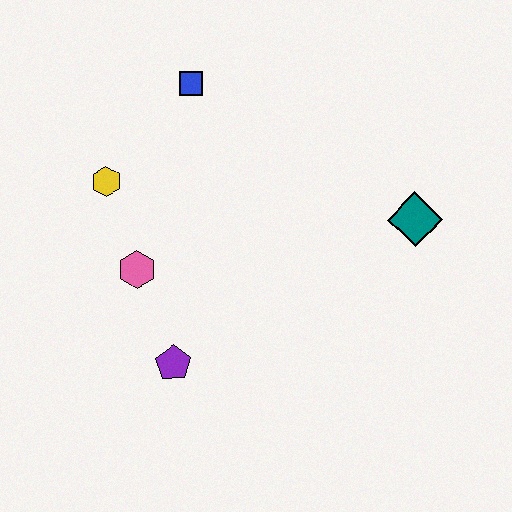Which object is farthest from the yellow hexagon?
The teal diamond is farthest from the yellow hexagon.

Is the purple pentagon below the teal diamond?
Yes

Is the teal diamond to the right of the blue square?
Yes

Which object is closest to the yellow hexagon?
The pink hexagon is closest to the yellow hexagon.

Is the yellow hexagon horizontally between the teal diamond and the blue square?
No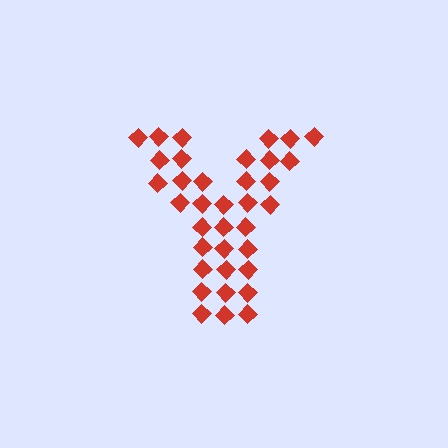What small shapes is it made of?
It is made of small diamonds.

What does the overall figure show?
The overall figure shows the letter Y.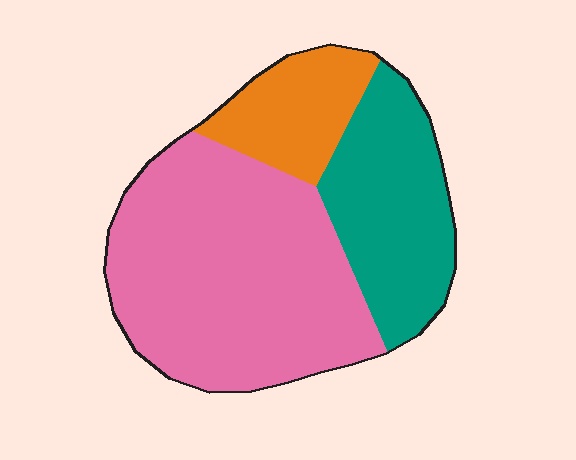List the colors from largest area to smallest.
From largest to smallest: pink, teal, orange.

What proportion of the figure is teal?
Teal takes up about one quarter (1/4) of the figure.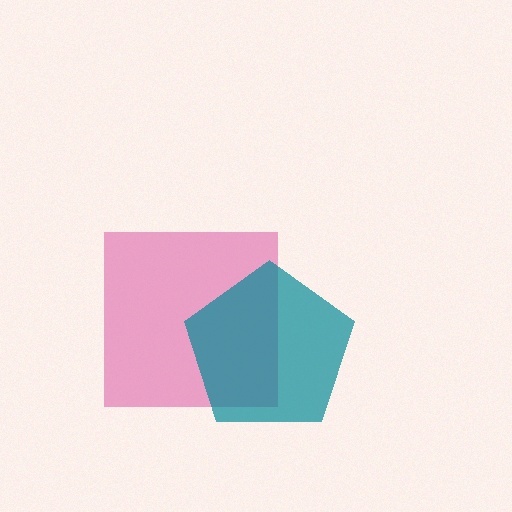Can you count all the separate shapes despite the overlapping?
Yes, there are 2 separate shapes.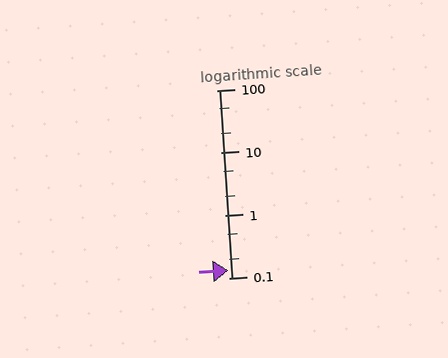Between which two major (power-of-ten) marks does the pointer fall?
The pointer is between 0.1 and 1.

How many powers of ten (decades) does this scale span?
The scale spans 3 decades, from 0.1 to 100.